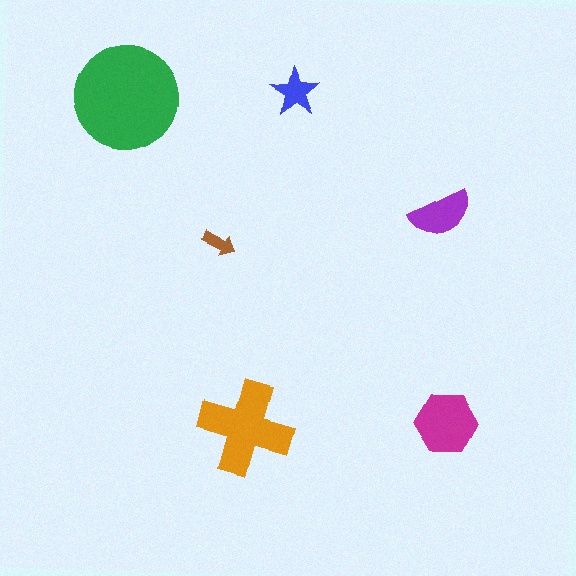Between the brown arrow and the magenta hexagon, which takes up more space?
The magenta hexagon.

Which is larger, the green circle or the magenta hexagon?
The green circle.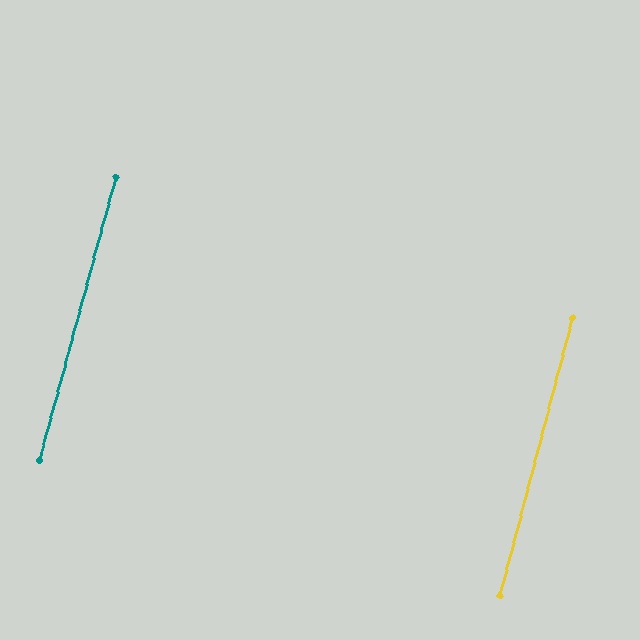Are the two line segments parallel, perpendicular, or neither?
Parallel — their directions differ by only 0.4°.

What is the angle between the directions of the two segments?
Approximately 0 degrees.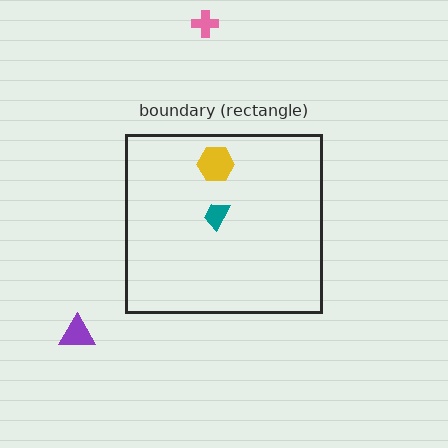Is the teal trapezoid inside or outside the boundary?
Inside.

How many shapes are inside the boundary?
2 inside, 2 outside.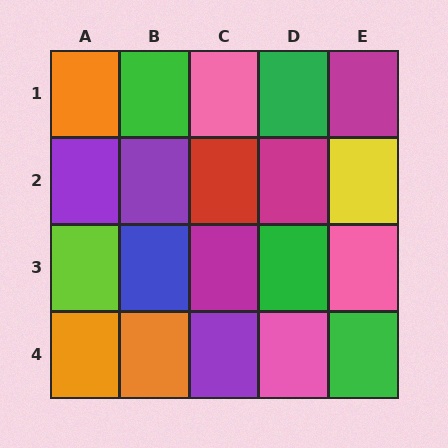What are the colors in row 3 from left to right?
Lime, blue, magenta, green, pink.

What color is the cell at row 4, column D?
Pink.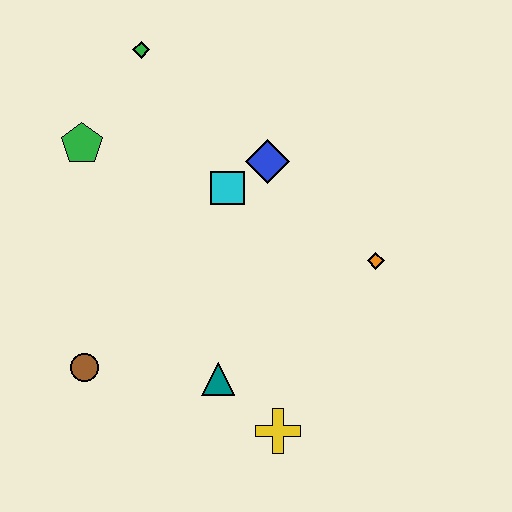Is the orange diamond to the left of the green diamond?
No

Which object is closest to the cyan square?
The blue diamond is closest to the cyan square.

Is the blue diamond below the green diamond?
Yes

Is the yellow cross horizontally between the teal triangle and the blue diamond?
No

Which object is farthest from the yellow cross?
The green diamond is farthest from the yellow cross.